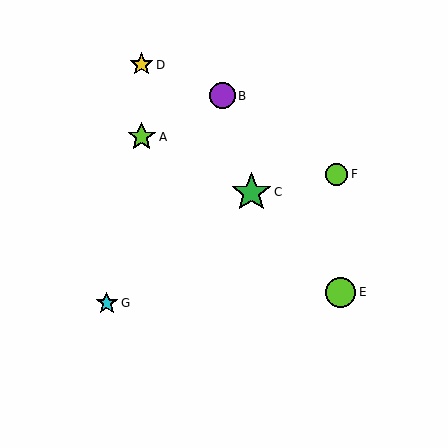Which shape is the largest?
The green star (labeled C) is the largest.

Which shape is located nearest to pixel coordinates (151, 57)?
The yellow star (labeled D) at (142, 65) is nearest to that location.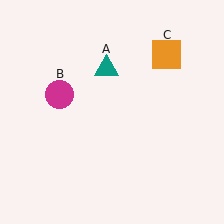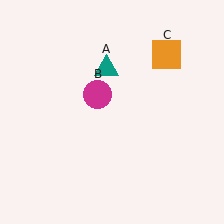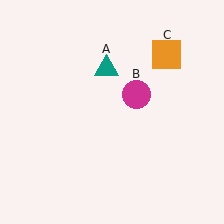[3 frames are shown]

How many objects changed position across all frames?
1 object changed position: magenta circle (object B).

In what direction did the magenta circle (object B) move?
The magenta circle (object B) moved right.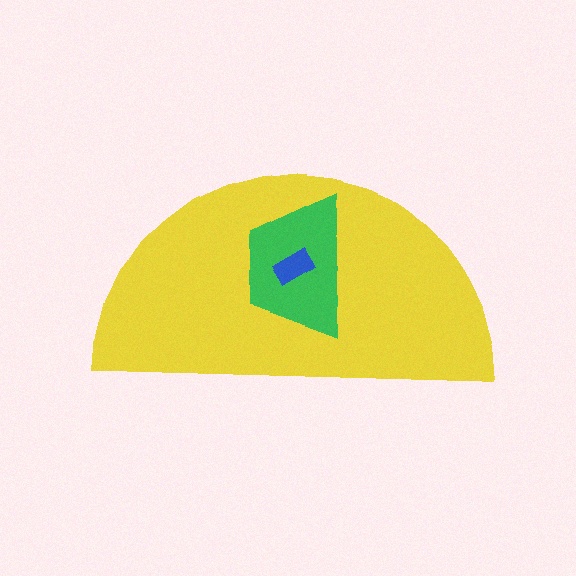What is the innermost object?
The blue rectangle.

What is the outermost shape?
The yellow semicircle.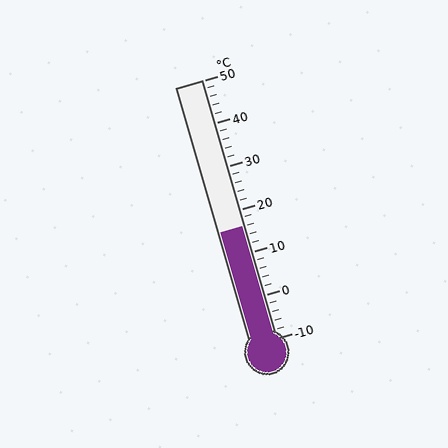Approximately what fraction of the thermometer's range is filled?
The thermometer is filled to approximately 45% of its range.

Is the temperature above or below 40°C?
The temperature is below 40°C.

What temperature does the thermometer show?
The thermometer shows approximately 16°C.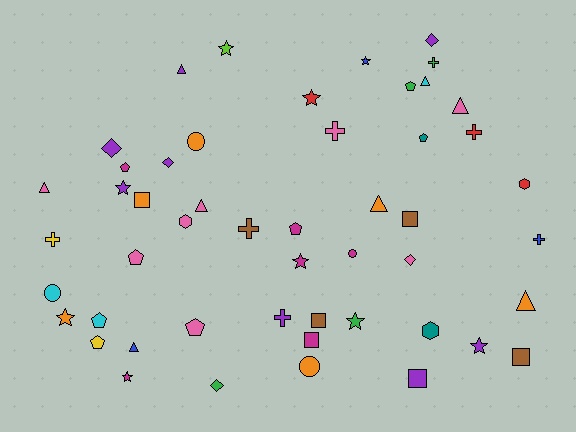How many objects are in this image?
There are 50 objects.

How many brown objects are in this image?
There are 4 brown objects.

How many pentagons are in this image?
There are 8 pentagons.